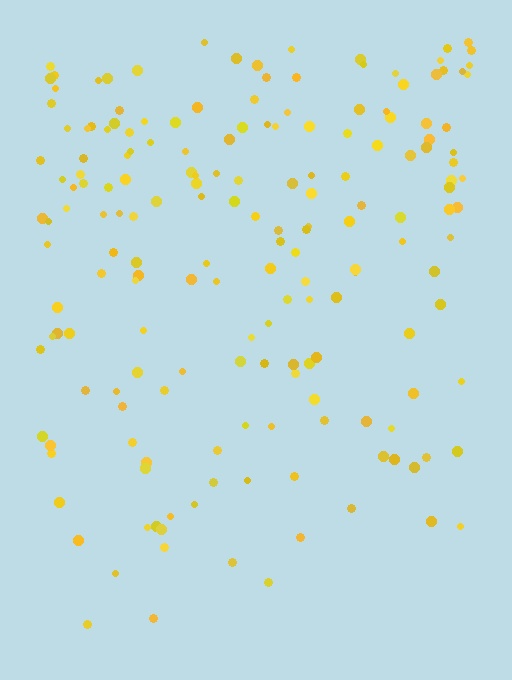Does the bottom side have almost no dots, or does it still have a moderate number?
Still a moderate number, just noticeably fewer than the top.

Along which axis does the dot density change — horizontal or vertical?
Vertical.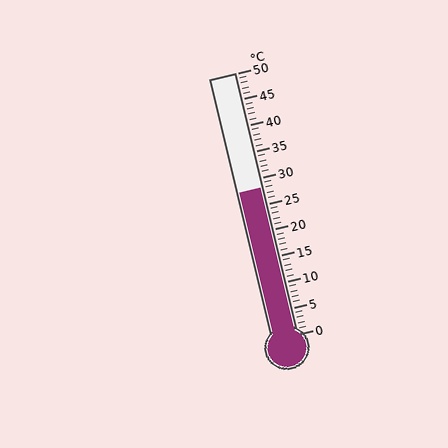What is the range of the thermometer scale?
The thermometer scale ranges from 0°C to 50°C.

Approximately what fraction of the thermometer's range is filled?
The thermometer is filled to approximately 55% of its range.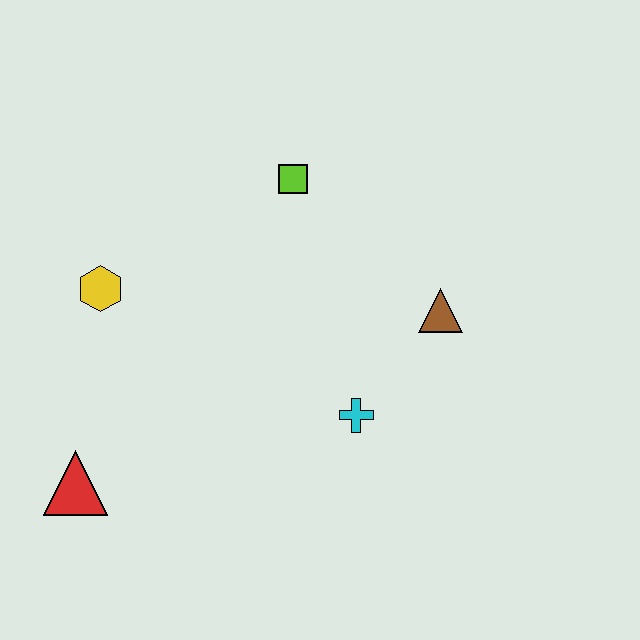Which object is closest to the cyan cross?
The brown triangle is closest to the cyan cross.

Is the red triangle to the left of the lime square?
Yes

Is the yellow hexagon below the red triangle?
No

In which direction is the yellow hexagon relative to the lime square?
The yellow hexagon is to the left of the lime square.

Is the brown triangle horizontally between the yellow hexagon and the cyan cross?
No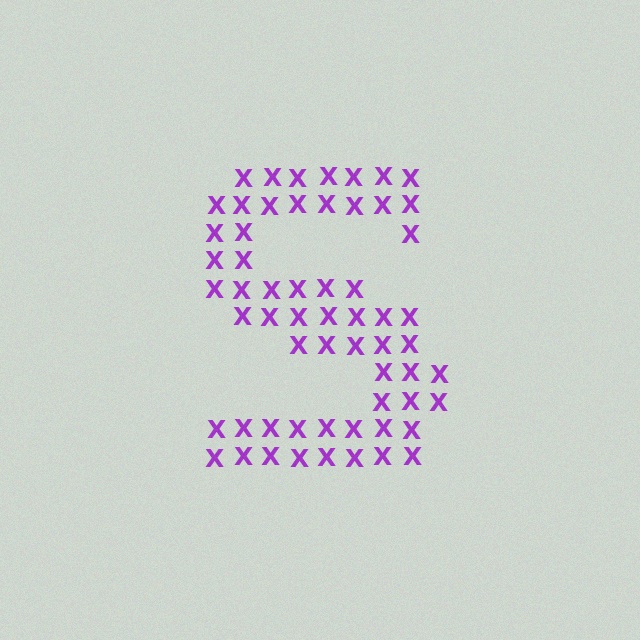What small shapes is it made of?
It is made of small letter X's.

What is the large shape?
The large shape is the letter S.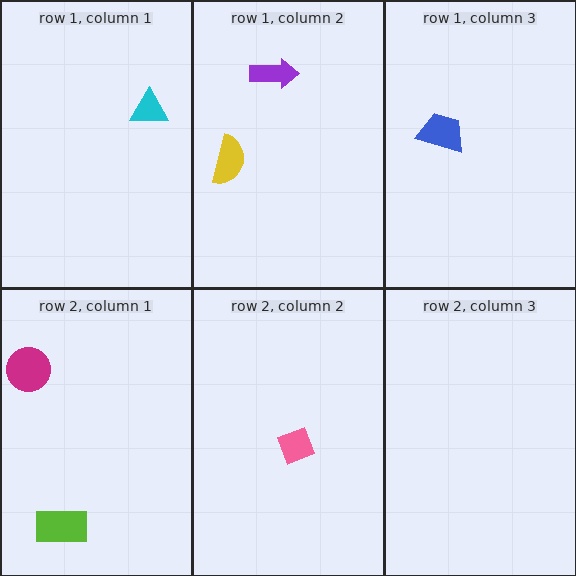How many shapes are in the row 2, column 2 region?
1.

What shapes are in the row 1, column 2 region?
The purple arrow, the yellow semicircle.